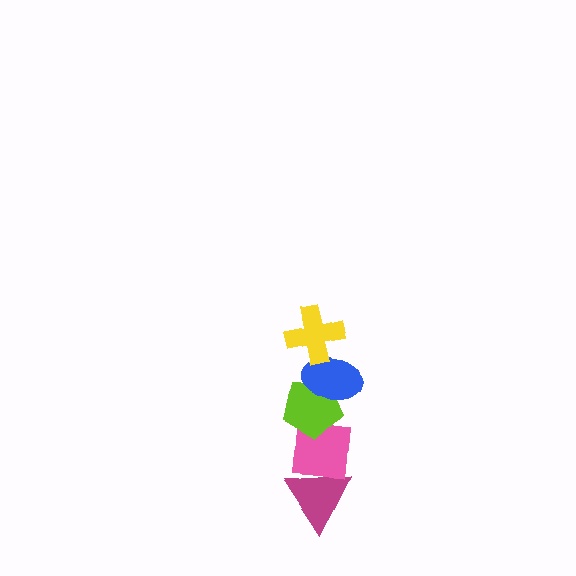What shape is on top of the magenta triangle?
The pink square is on top of the magenta triangle.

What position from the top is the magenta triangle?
The magenta triangle is 5th from the top.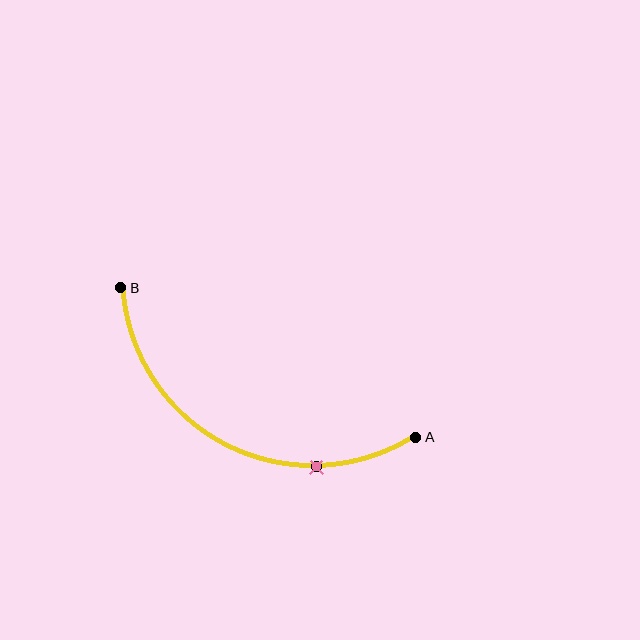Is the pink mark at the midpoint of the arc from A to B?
No. The pink mark lies on the arc but is closer to endpoint A. The arc midpoint would be at the point on the curve equidistant along the arc from both A and B.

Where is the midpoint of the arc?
The arc midpoint is the point on the curve farthest from the straight line joining A and B. It sits below that line.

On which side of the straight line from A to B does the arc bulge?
The arc bulges below the straight line connecting A and B.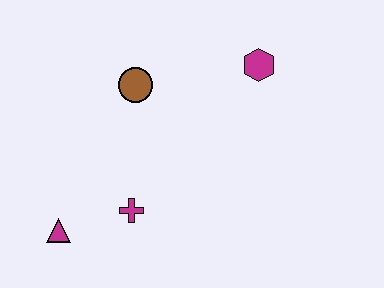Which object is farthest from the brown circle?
The magenta triangle is farthest from the brown circle.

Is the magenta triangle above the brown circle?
No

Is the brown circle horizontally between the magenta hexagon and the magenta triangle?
Yes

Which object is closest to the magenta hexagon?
The brown circle is closest to the magenta hexagon.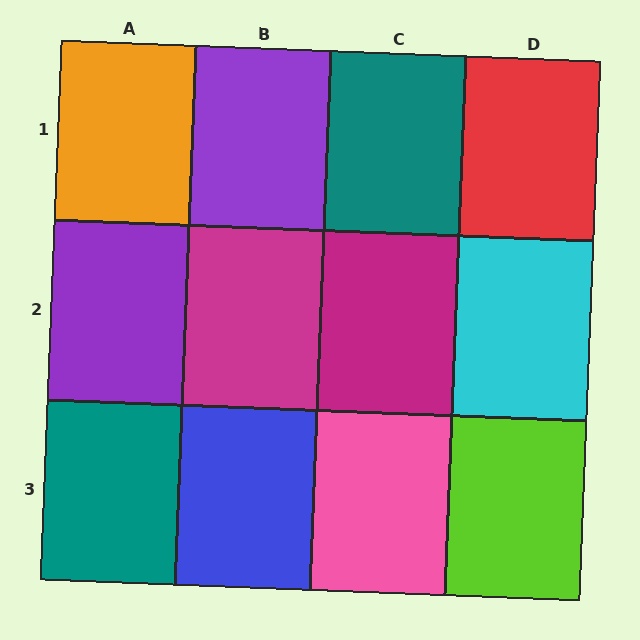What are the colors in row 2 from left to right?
Purple, magenta, magenta, cyan.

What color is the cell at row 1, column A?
Orange.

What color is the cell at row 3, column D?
Lime.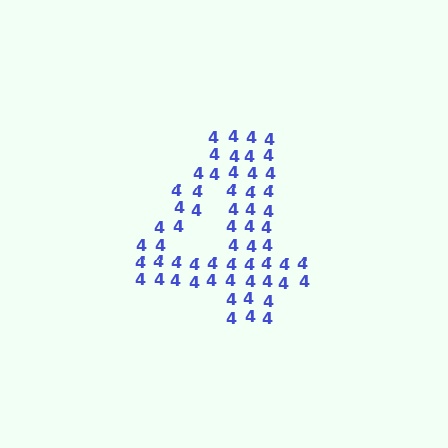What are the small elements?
The small elements are digit 4's.